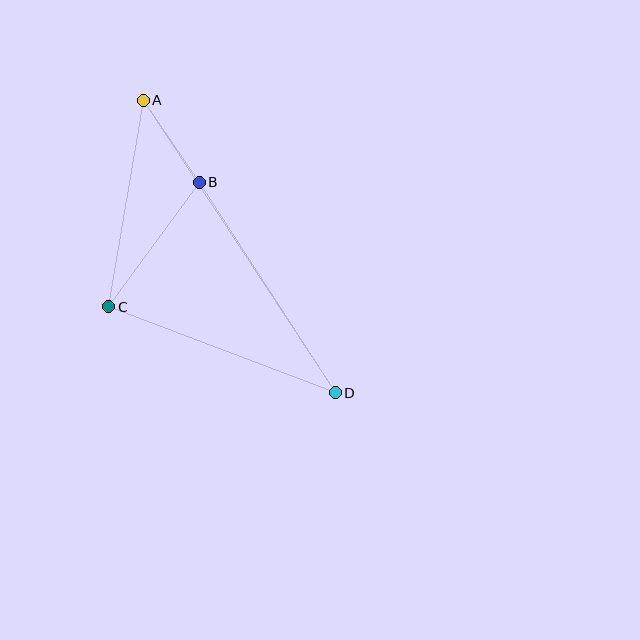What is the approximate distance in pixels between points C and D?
The distance between C and D is approximately 242 pixels.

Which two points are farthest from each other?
Points A and D are farthest from each other.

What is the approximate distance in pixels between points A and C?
The distance between A and C is approximately 210 pixels.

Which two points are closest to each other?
Points A and B are closest to each other.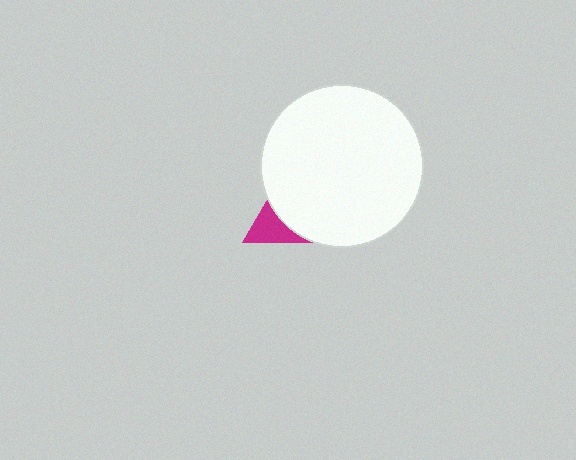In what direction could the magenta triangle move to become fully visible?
The magenta triangle could move toward the lower-left. That would shift it out from behind the white circle entirely.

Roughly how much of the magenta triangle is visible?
A small part of it is visible (roughly 31%).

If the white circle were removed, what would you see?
You would see the complete magenta triangle.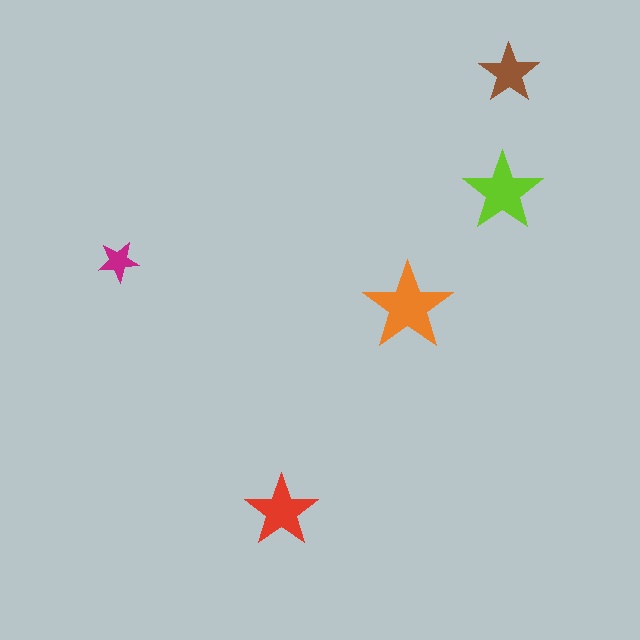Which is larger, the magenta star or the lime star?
The lime one.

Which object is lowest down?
The red star is bottommost.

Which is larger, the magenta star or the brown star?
The brown one.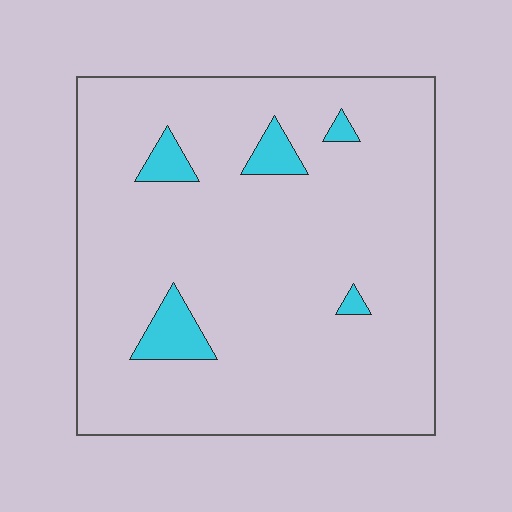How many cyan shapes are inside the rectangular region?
5.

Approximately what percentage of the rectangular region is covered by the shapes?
Approximately 5%.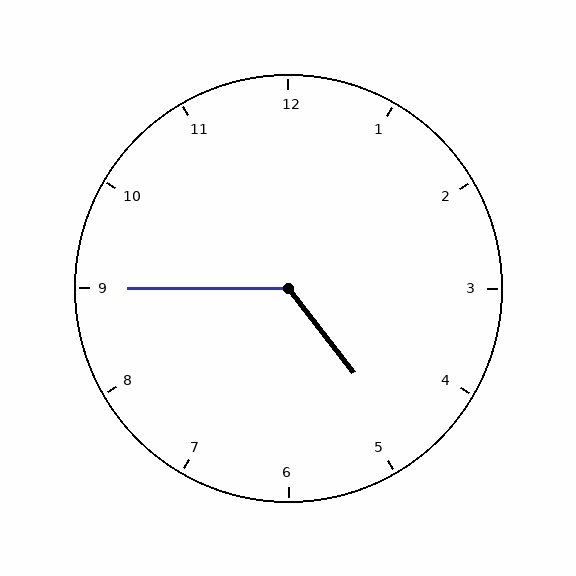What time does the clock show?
4:45.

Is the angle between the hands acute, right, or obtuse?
It is obtuse.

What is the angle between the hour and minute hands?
Approximately 128 degrees.